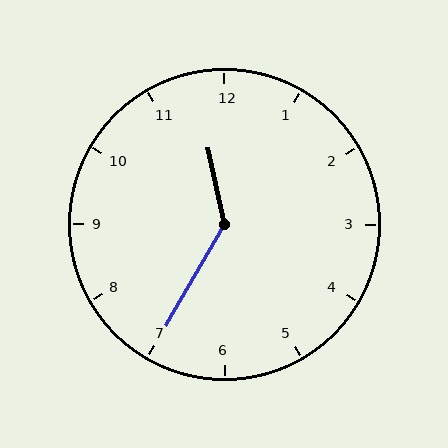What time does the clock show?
11:35.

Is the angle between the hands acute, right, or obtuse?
It is obtuse.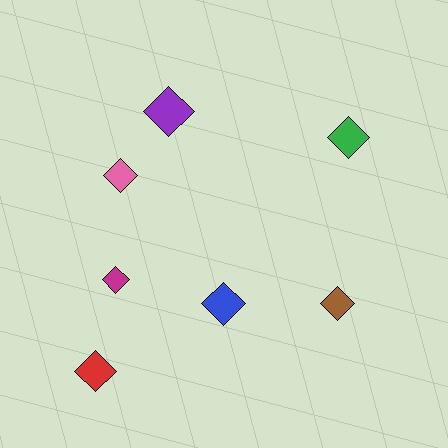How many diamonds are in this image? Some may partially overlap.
There are 7 diamonds.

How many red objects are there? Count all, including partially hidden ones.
There is 1 red object.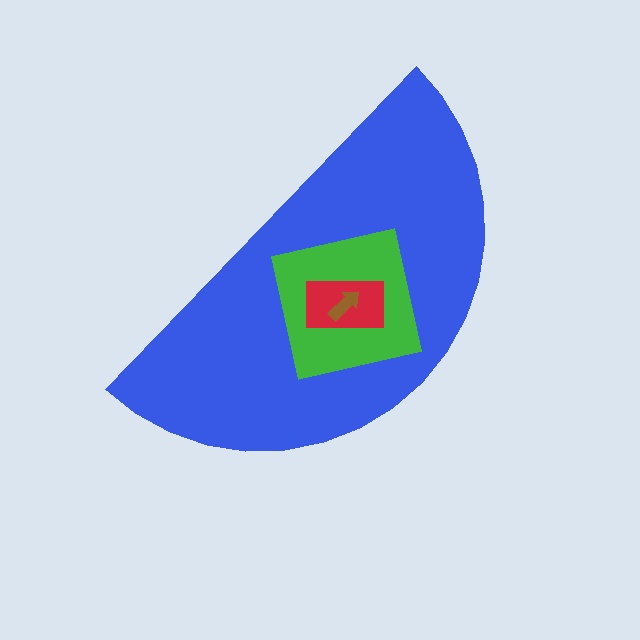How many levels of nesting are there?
4.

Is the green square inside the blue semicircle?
Yes.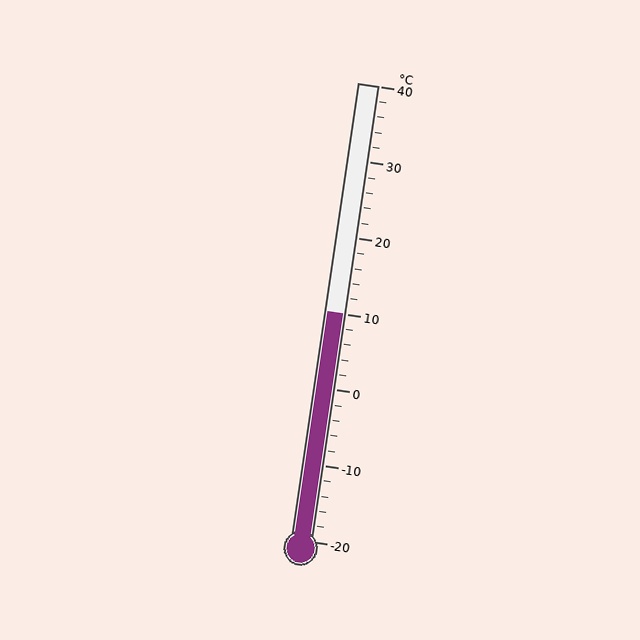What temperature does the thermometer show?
The thermometer shows approximately 10°C.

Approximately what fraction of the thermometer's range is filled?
The thermometer is filled to approximately 50% of its range.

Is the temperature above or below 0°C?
The temperature is above 0°C.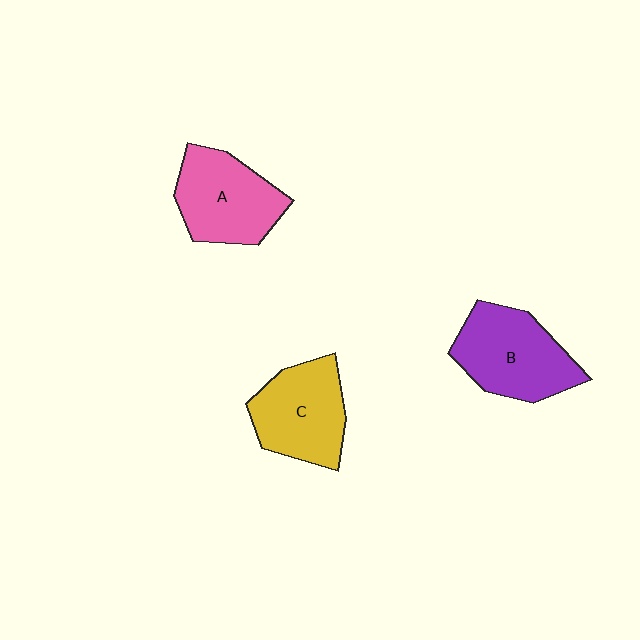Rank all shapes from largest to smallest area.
From largest to smallest: B (purple), C (yellow), A (pink).